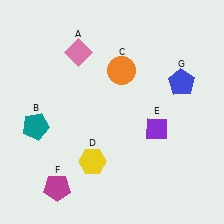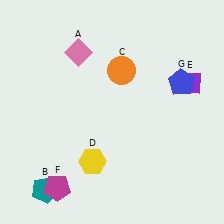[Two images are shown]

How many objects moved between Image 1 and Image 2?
2 objects moved between the two images.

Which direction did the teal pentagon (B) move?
The teal pentagon (B) moved down.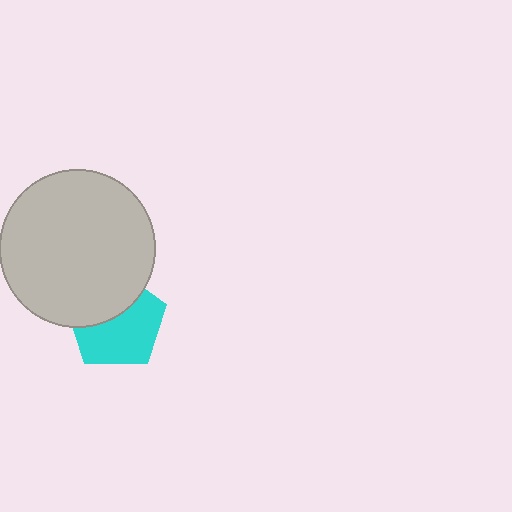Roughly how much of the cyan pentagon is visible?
About half of it is visible (roughly 60%).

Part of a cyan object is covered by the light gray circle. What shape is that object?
It is a pentagon.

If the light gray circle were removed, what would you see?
You would see the complete cyan pentagon.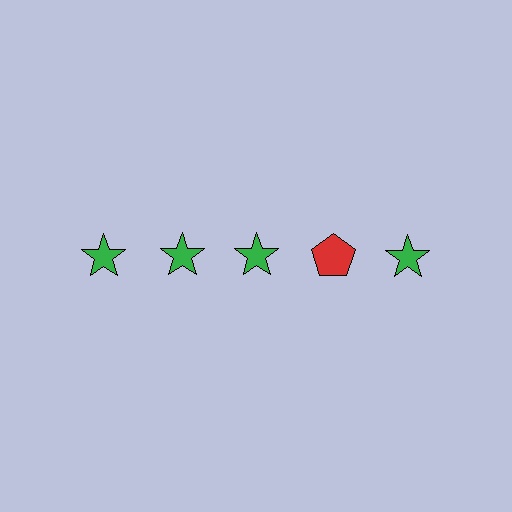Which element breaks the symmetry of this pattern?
The red pentagon in the top row, second from right column breaks the symmetry. All other shapes are green stars.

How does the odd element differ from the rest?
It differs in both color (red instead of green) and shape (pentagon instead of star).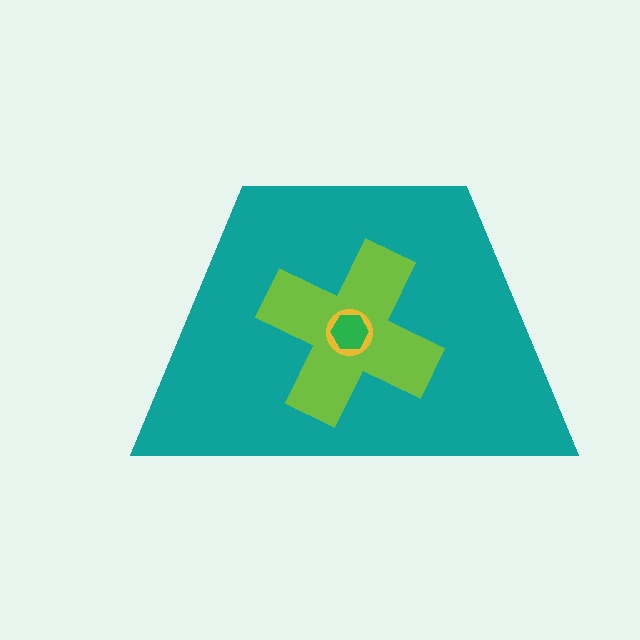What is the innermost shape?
The green hexagon.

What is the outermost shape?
The teal trapezoid.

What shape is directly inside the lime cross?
The yellow circle.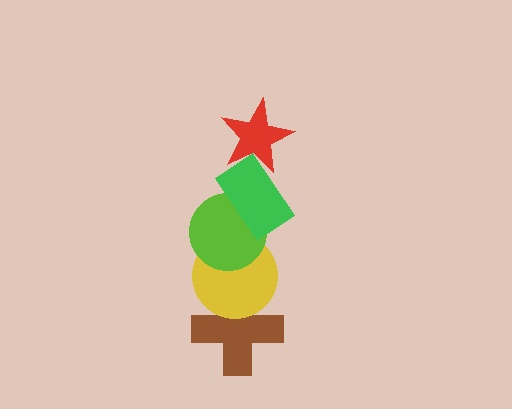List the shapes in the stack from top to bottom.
From top to bottom: the red star, the green rectangle, the lime circle, the yellow circle, the brown cross.